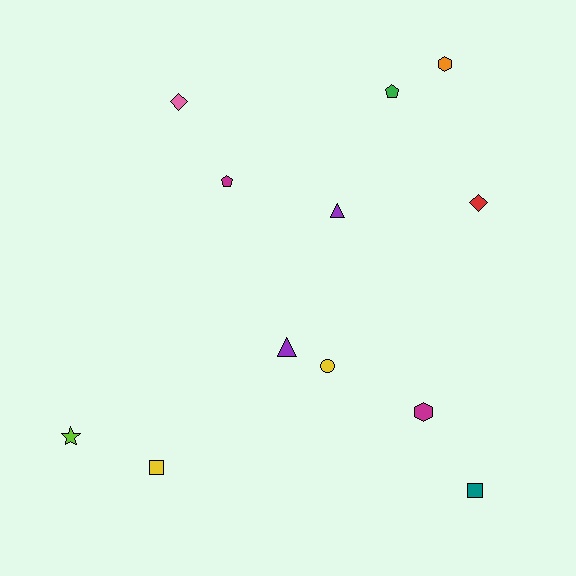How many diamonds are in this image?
There are 2 diamonds.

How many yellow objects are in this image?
There are 2 yellow objects.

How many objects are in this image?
There are 12 objects.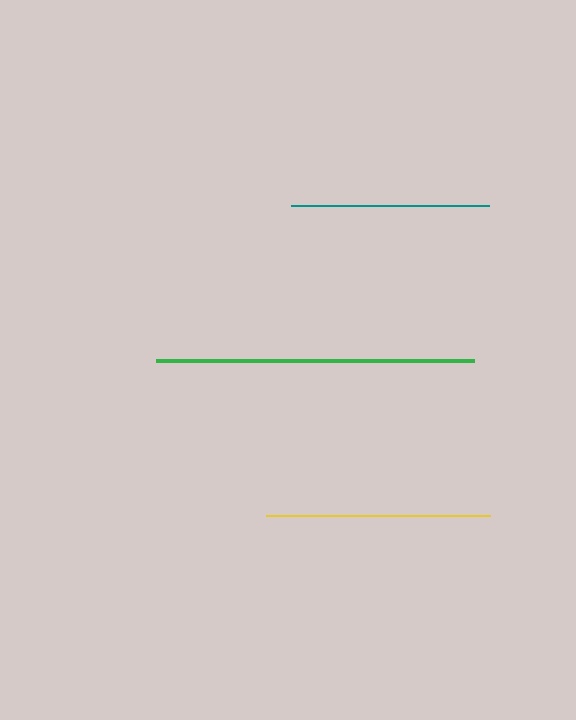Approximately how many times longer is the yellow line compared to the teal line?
The yellow line is approximately 1.1 times the length of the teal line.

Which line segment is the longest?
The green line is the longest at approximately 318 pixels.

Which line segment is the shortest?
The teal line is the shortest at approximately 198 pixels.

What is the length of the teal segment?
The teal segment is approximately 198 pixels long.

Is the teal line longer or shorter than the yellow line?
The yellow line is longer than the teal line.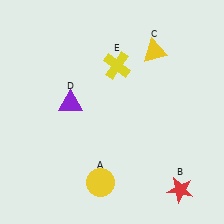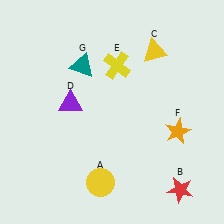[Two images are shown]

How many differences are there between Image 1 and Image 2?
There are 2 differences between the two images.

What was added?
An orange star (F), a teal triangle (G) were added in Image 2.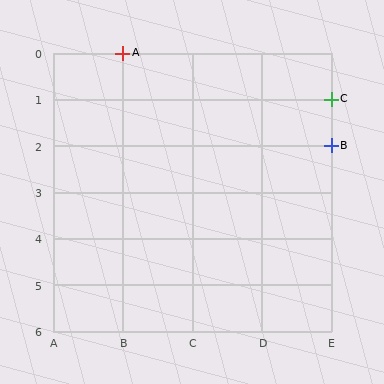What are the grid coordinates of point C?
Point C is at grid coordinates (E, 1).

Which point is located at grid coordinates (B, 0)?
Point A is at (B, 0).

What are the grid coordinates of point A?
Point A is at grid coordinates (B, 0).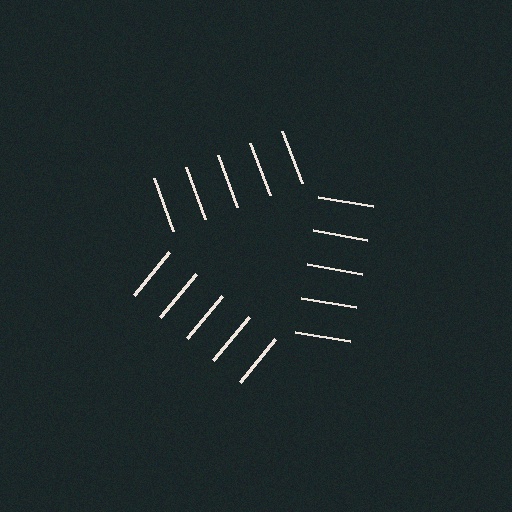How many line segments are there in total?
15 — 5 along each of the 3 edges.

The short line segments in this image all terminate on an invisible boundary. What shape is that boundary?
An illusory triangle — the line segments terminate on its edges but no continuous stroke is drawn.